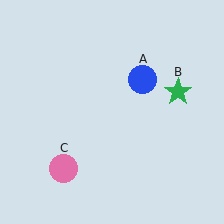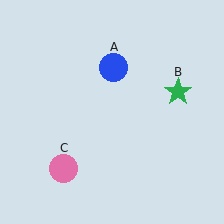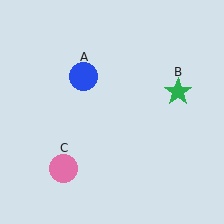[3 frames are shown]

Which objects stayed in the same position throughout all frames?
Green star (object B) and pink circle (object C) remained stationary.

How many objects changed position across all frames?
1 object changed position: blue circle (object A).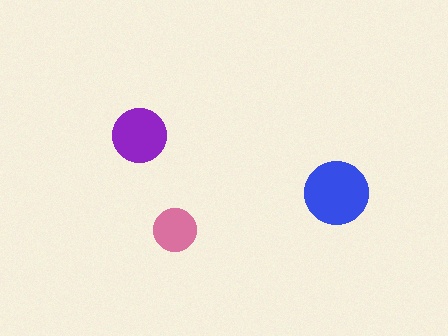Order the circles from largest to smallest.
the blue one, the purple one, the pink one.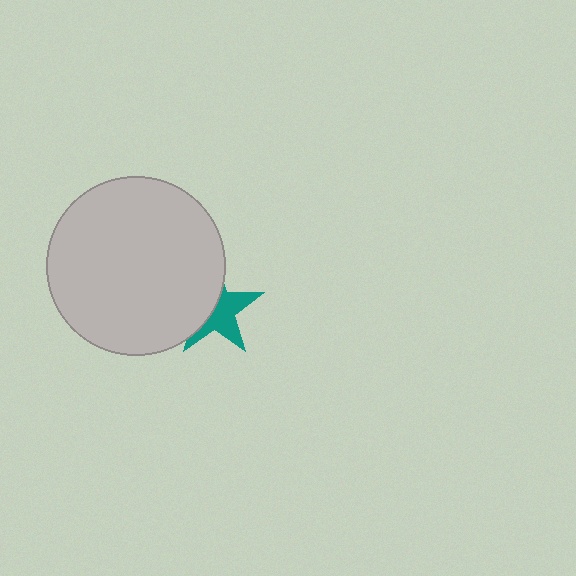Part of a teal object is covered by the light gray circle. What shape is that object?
It is a star.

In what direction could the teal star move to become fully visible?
The teal star could move right. That would shift it out from behind the light gray circle entirely.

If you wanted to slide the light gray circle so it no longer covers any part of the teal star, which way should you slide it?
Slide it left — that is the most direct way to separate the two shapes.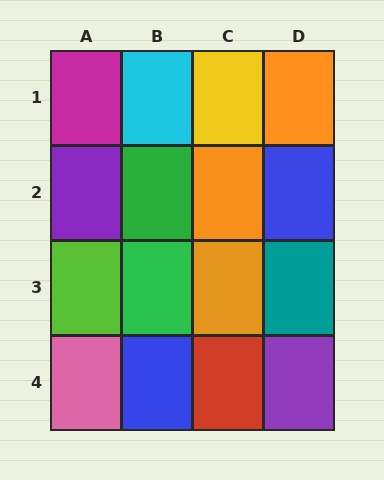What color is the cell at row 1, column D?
Orange.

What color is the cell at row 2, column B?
Green.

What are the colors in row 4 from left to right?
Pink, blue, red, purple.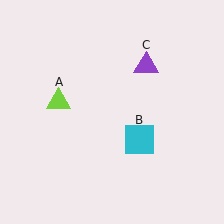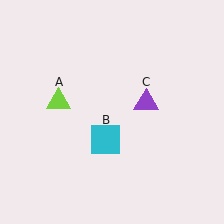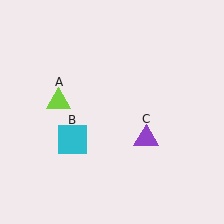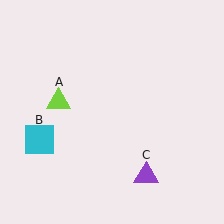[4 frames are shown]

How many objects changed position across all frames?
2 objects changed position: cyan square (object B), purple triangle (object C).